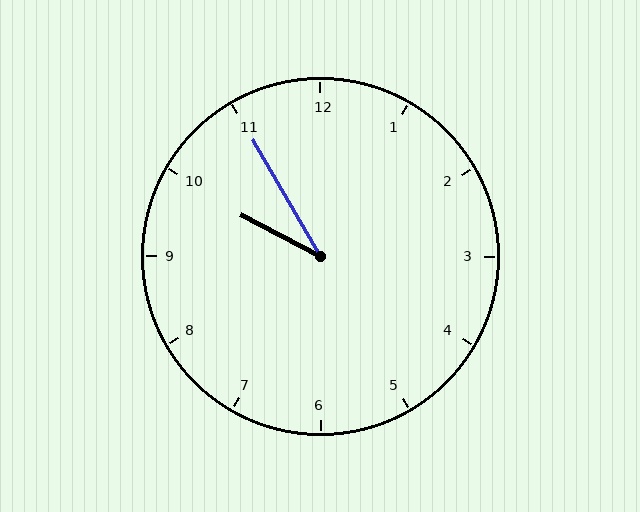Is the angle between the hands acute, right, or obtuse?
It is acute.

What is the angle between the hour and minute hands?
Approximately 32 degrees.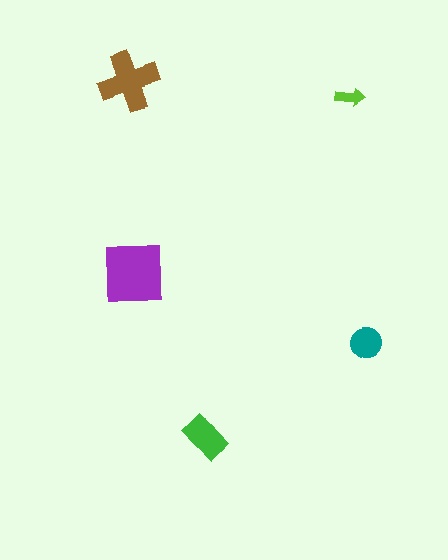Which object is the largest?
The purple square.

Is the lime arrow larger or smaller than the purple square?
Smaller.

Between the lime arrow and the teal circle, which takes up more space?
The teal circle.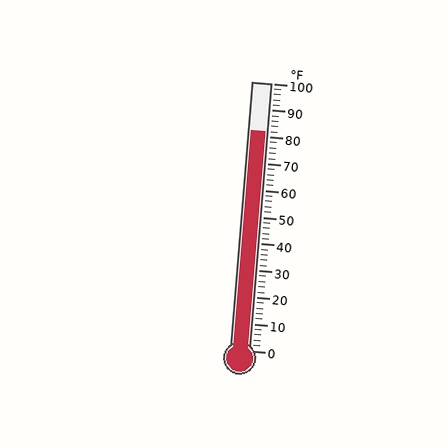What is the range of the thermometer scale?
The thermometer scale ranges from 0°F to 100°F.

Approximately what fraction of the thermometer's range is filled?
The thermometer is filled to approximately 80% of its range.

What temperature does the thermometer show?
The thermometer shows approximately 82°F.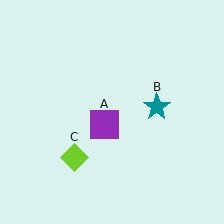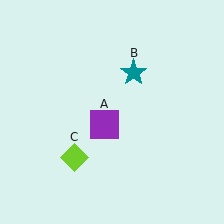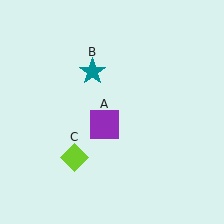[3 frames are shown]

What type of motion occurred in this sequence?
The teal star (object B) rotated counterclockwise around the center of the scene.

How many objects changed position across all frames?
1 object changed position: teal star (object B).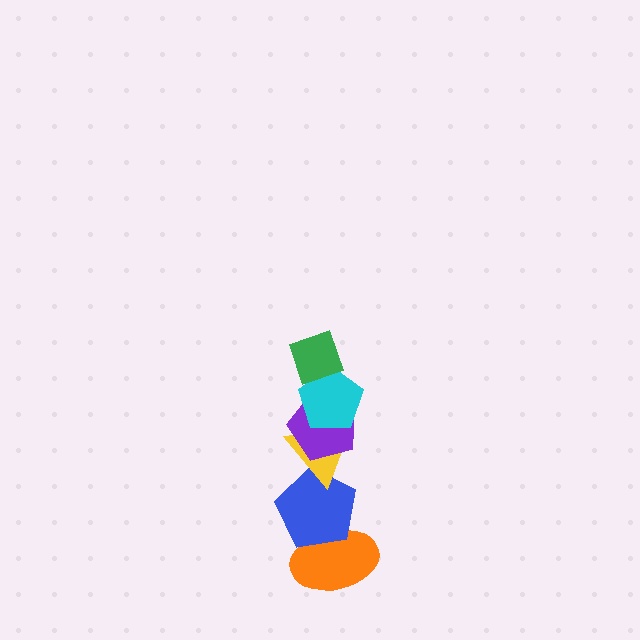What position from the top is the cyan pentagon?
The cyan pentagon is 2nd from the top.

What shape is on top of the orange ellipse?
The blue pentagon is on top of the orange ellipse.